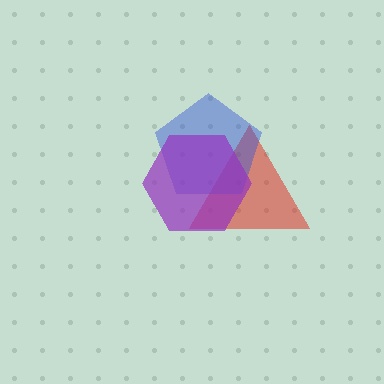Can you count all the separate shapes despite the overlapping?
Yes, there are 3 separate shapes.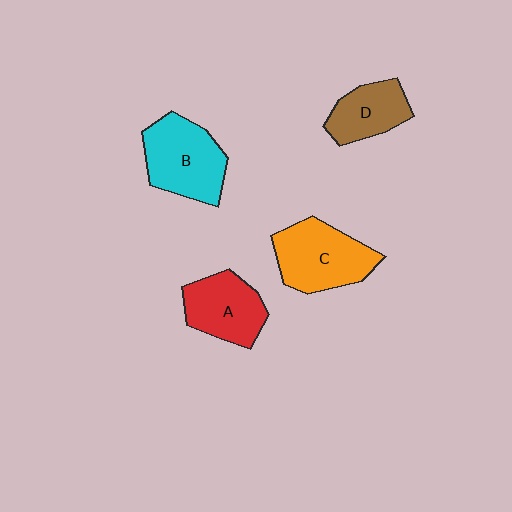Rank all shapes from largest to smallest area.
From largest to smallest: B (cyan), C (orange), A (red), D (brown).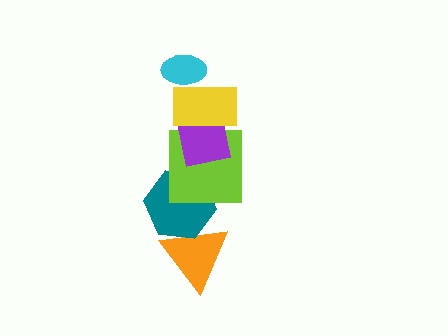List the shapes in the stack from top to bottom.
From top to bottom: the cyan ellipse, the yellow rectangle, the purple square, the lime square, the teal hexagon, the orange triangle.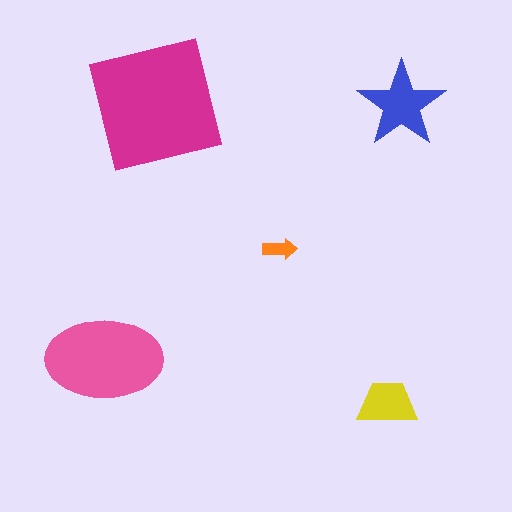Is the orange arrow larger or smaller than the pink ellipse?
Smaller.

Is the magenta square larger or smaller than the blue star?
Larger.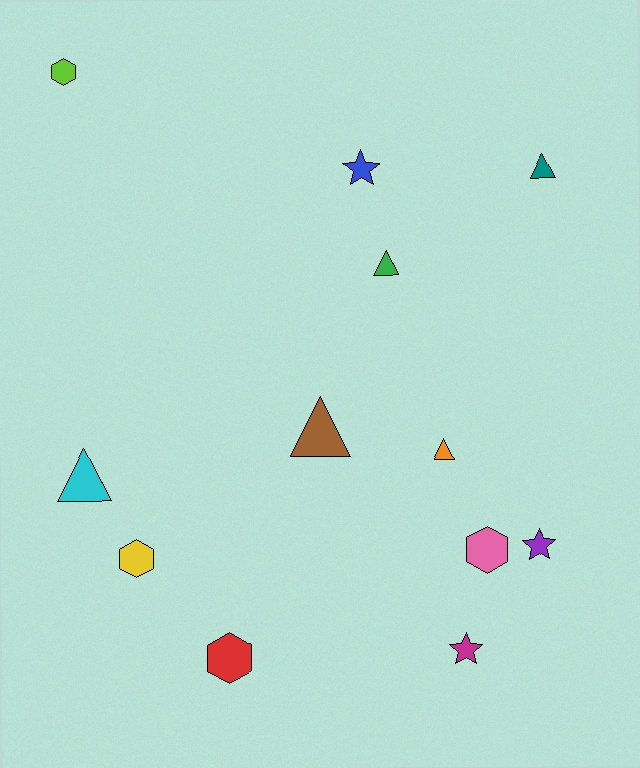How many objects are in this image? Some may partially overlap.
There are 12 objects.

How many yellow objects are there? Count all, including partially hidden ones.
There is 1 yellow object.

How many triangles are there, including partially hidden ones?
There are 5 triangles.